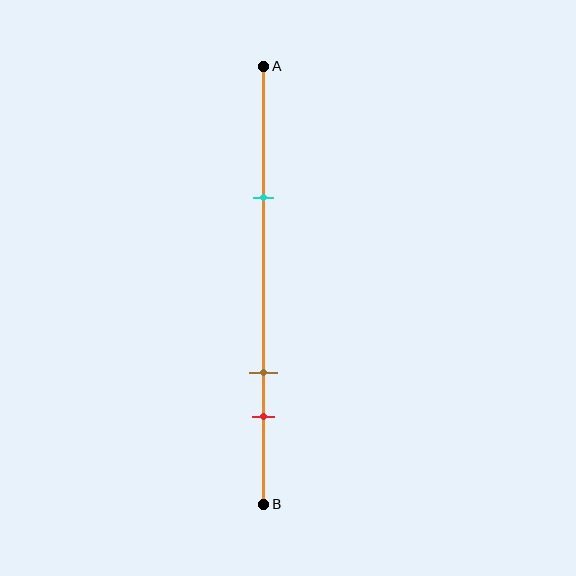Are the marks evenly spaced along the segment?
No, the marks are not evenly spaced.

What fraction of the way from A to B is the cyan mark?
The cyan mark is approximately 30% (0.3) of the way from A to B.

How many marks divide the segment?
There are 3 marks dividing the segment.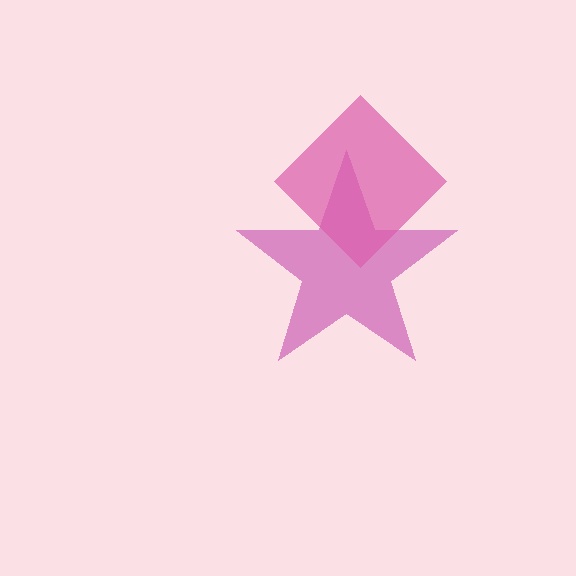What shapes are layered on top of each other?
The layered shapes are: a magenta star, a pink diamond.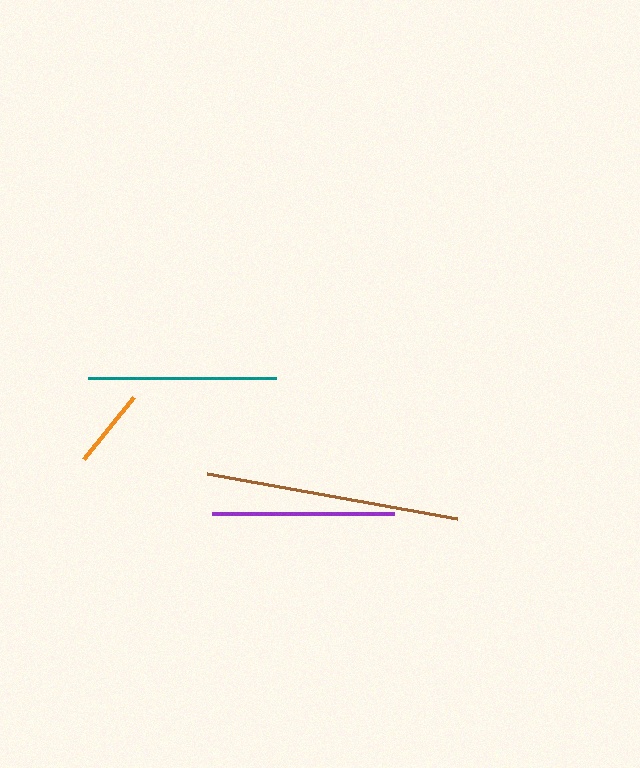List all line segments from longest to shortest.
From longest to shortest: brown, teal, purple, orange.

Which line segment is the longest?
The brown line is the longest at approximately 253 pixels.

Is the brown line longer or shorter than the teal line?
The brown line is longer than the teal line.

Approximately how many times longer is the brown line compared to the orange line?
The brown line is approximately 3.2 times the length of the orange line.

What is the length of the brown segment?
The brown segment is approximately 253 pixels long.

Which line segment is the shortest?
The orange line is the shortest at approximately 79 pixels.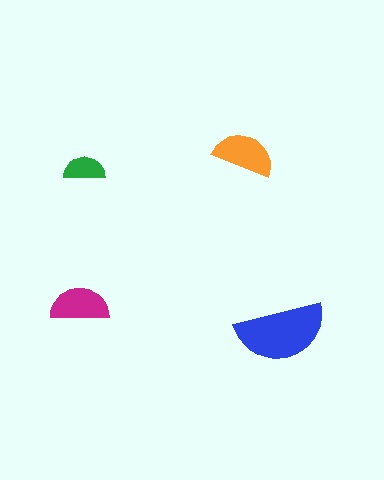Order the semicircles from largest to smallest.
the blue one, the orange one, the magenta one, the green one.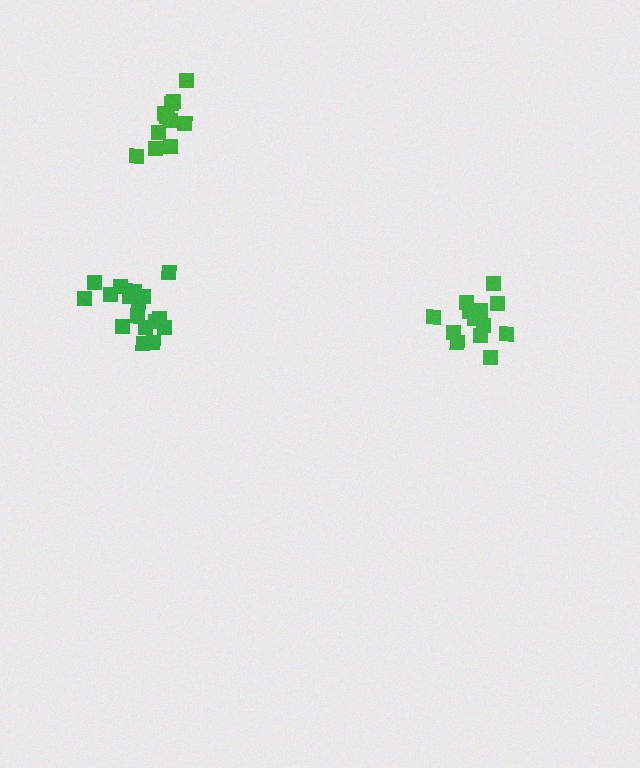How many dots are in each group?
Group 1: 13 dots, Group 2: 11 dots, Group 3: 17 dots (41 total).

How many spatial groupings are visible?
There are 3 spatial groupings.